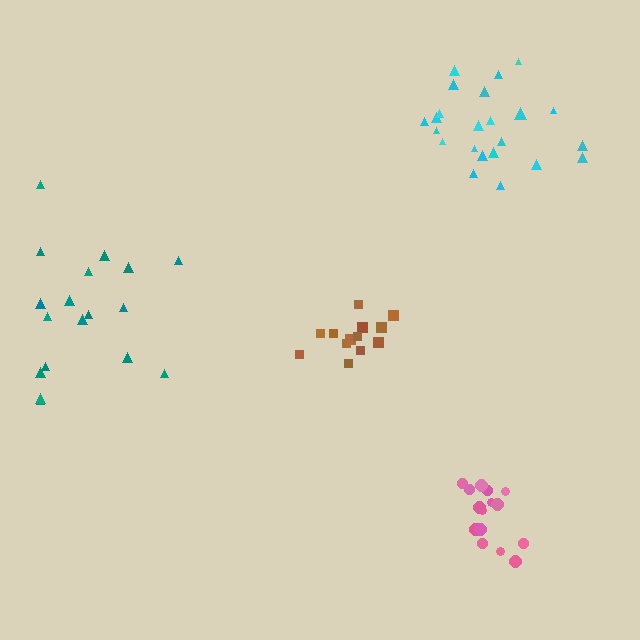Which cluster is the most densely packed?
Brown.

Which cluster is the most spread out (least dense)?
Teal.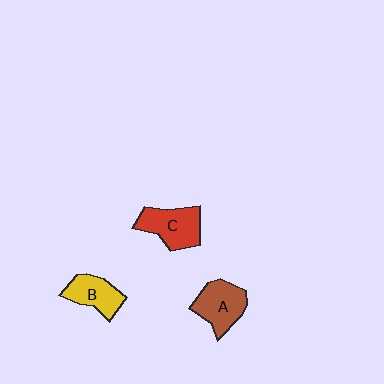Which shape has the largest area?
Shape C (red).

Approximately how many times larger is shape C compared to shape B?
Approximately 1.3 times.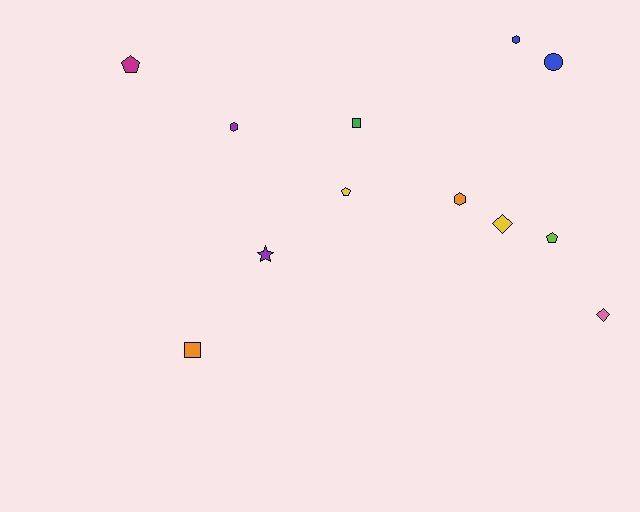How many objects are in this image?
There are 12 objects.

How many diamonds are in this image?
There are 2 diamonds.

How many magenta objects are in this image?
There is 1 magenta object.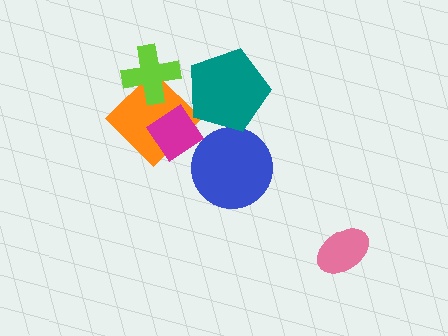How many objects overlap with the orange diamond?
3 objects overlap with the orange diamond.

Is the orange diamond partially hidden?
Yes, it is partially covered by another shape.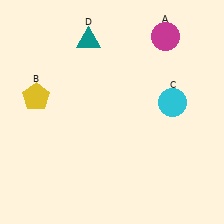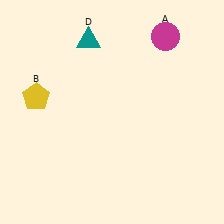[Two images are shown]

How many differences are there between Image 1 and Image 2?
There is 1 difference between the two images.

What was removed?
The cyan circle (C) was removed in Image 2.